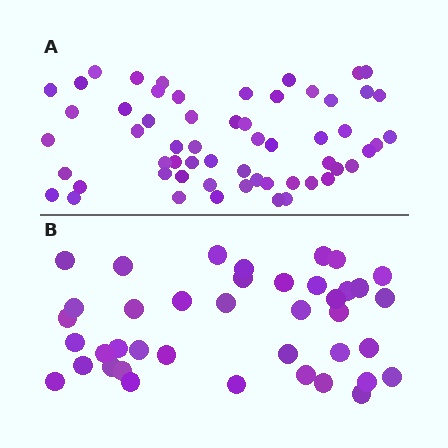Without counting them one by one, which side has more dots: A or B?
Region A (the top region) has more dots.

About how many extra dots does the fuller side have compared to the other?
Region A has approximately 20 more dots than region B.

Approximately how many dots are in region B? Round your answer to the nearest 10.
About 40 dots.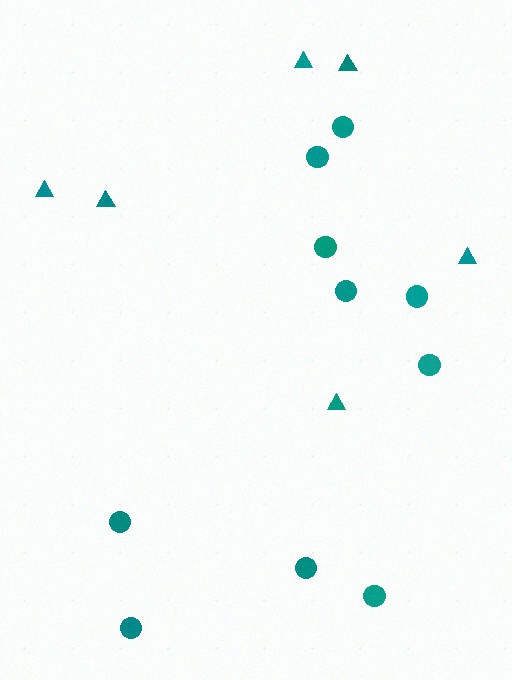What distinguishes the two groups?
There are 2 groups: one group of circles (10) and one group of triangles (6).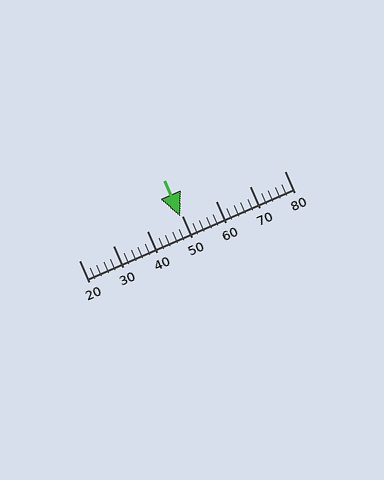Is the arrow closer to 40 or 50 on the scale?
The arrow is closer to 50.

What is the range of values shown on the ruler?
The ruler shows values from 20 to 80.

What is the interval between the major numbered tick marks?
The major tick marks are spaced 10 units apart.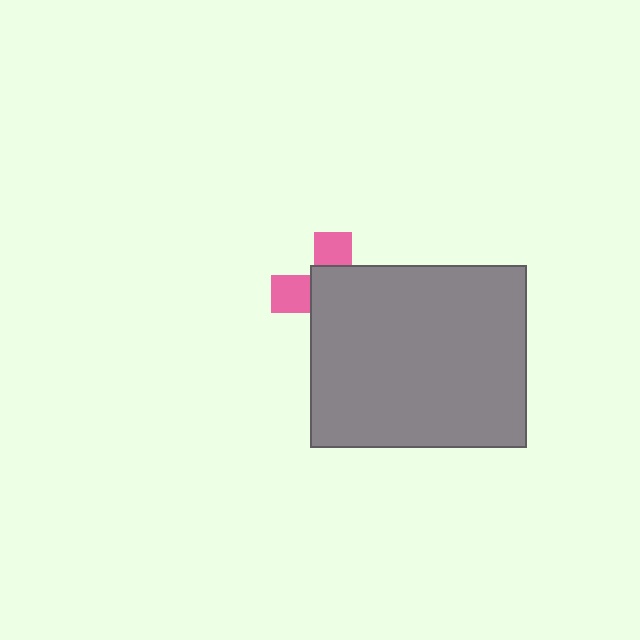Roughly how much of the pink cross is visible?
A small part of it is visible (roughly 34%).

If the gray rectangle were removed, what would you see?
You would see the complete pink cross.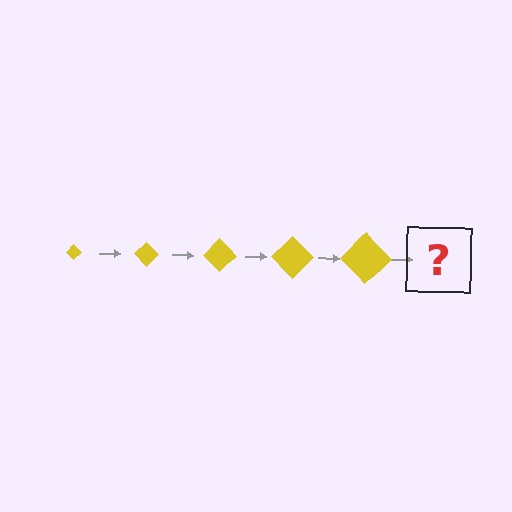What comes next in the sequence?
The next element should be a yellow diamond, larger than the previous one.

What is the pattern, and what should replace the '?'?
The pattern is that the diamond gets progressively larger each step. The '?' should be a yellow diamond, larger than the previous one.